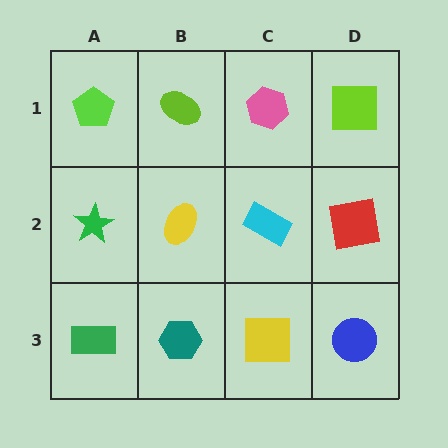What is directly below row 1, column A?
A green star.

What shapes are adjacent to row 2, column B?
A lime ellipse (row 1, column B), a teal hexagon (row 3, column B), a green star (row 2, column A), a cyan rectangle (row 2, column C).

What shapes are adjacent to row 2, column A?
A lime pentagon (row 1, column A), a green rectangle (row 3, column A), a yellow ellipse (row 2, column B).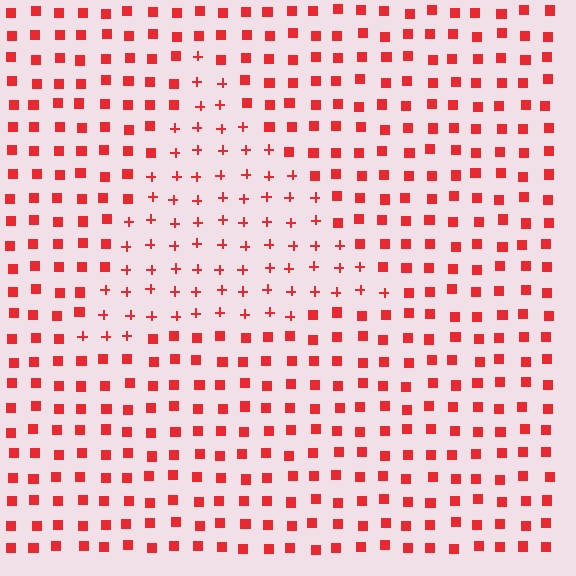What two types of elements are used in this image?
The image uses plus signs inside the triangle region and squares outside it.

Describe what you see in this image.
The image is filled with small red elements arranged in a uniform grid. A triangle-shaped region contains plus signs, while the surrounding area contains squares. The boundary is defined purely by the change in element shape.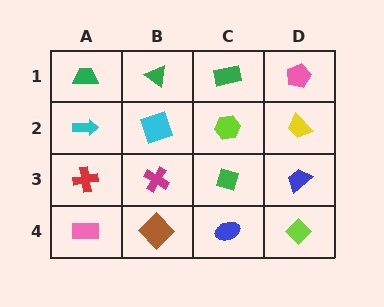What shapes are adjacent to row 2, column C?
A green rectangle (row 1, column C), a green diamond (row 3, column C), a cyan square (row 2, column B), a yellow trapezoid (row 2, column D).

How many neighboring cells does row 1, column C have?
3.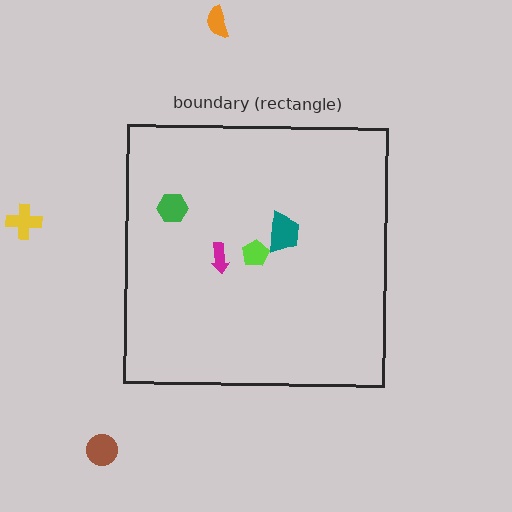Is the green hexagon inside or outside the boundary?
Inside.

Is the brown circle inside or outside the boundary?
Outside.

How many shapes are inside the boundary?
4 inside, 3 outside.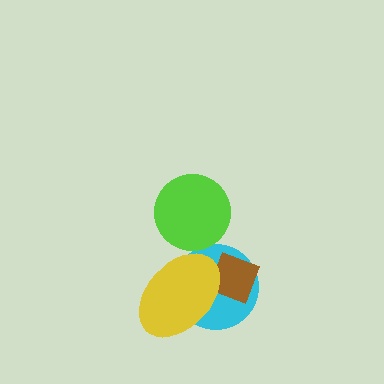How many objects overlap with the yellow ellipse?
2 objects overlap with the yellow ellipse.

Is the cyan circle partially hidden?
Yes, it is partially covered by another shape.